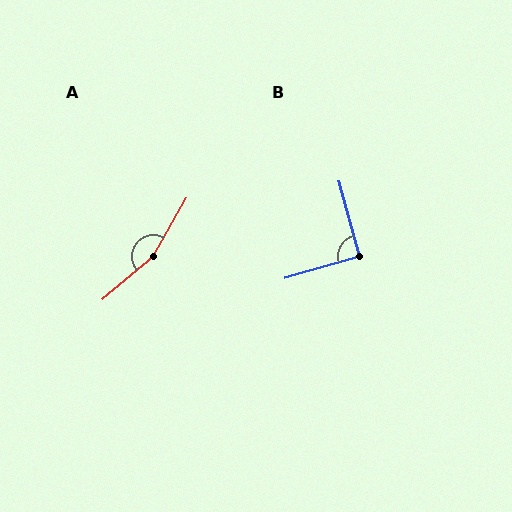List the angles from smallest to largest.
B (91°), A (160°).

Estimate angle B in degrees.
Approximately 91 degrees.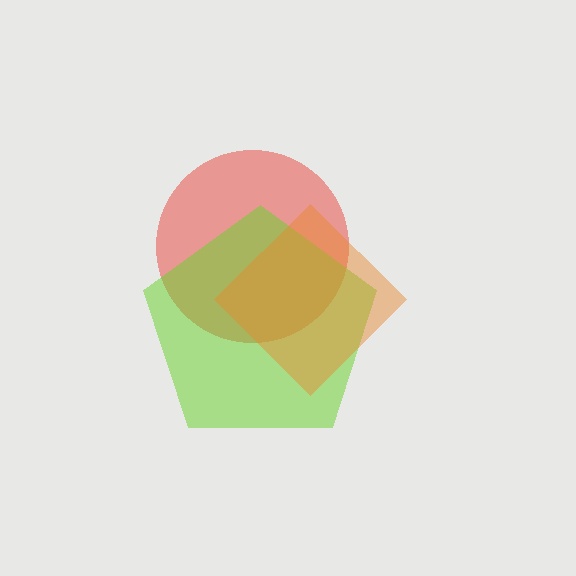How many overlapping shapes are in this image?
There are 3 overlapping shapes in the image.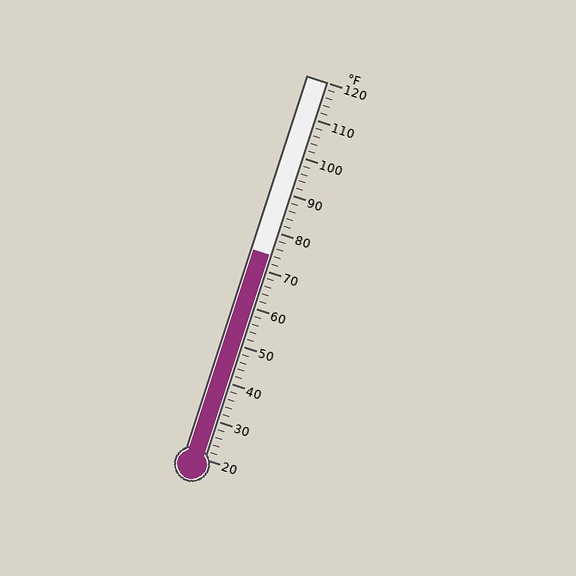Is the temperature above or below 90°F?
The temperature is below 90°F.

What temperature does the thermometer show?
The thermometer shows approximately 74°F.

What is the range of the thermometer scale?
The thermometer scale ranges from 20°F to 120°F.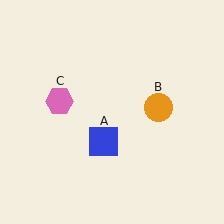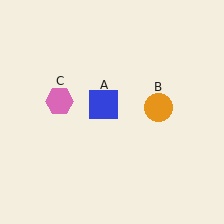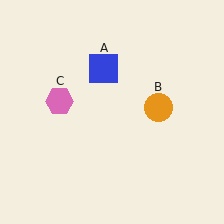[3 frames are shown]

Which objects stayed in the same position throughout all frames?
Orange circle (object B) and pink hexagon (object C) remained stationary.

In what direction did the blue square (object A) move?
The blue square (object A) moved up.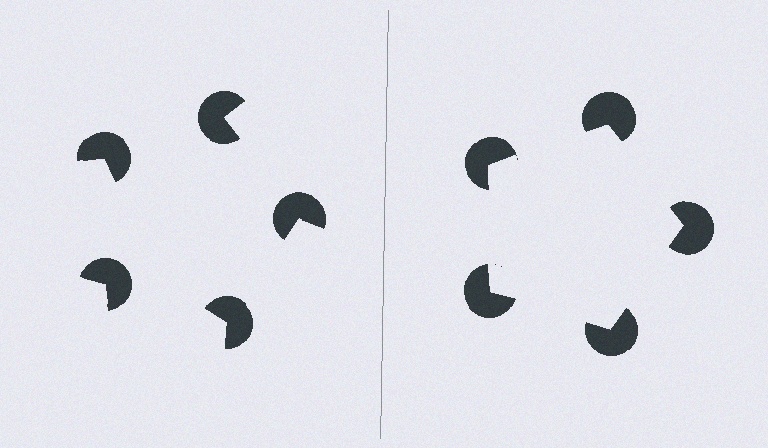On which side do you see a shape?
An illusory pentagon appears on the right side. On the left side the wedge cuts are rotated, so no coherent shape forms.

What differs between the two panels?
The pac-man discs are positioned identically on both sides; only the wedge orientations differ. On the right they align to a pentagon; on the left they are misaligned.